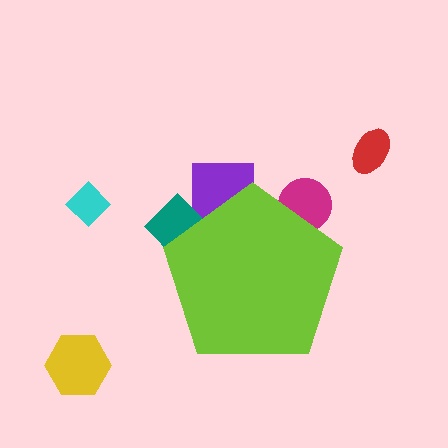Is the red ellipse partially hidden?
No, the red ellipse is fully visible.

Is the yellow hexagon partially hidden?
No, the yellow hexagon is fully visible.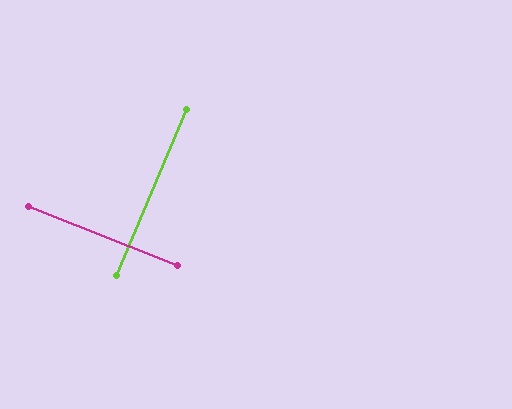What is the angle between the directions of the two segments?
Approximately 89 degrees.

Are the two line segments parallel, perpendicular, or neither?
Perpendicular — they meet at approximately 89°.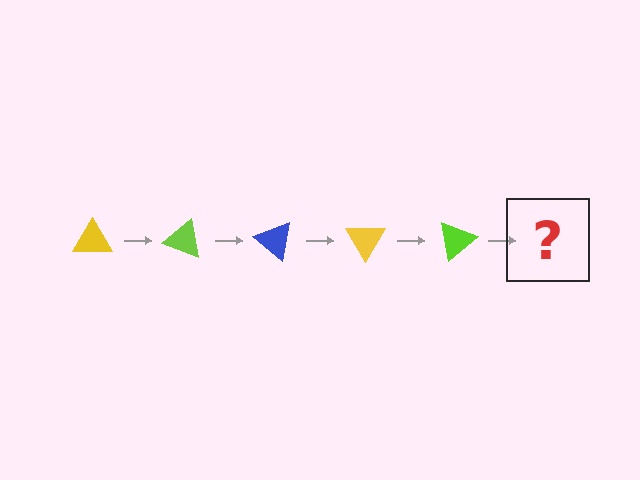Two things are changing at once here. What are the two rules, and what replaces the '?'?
The two rules are that it rotates 20 degrees each step and the color cycles through yellow, lime, and blue. The '?' should be a blue triangle, rotated 100 degrees from the start.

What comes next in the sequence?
The next element should be a blue triangle, rotated 100 degrees from the start.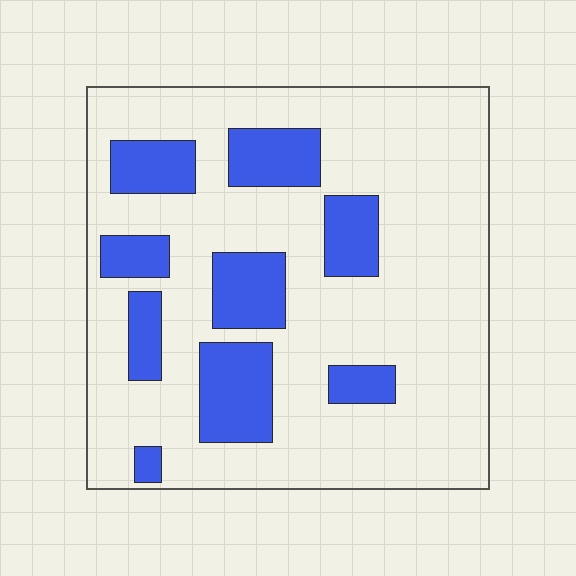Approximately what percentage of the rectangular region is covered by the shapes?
Approximately 25%.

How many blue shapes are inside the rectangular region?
9.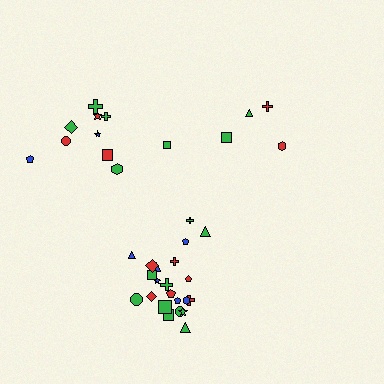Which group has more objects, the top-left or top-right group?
The top-left group.